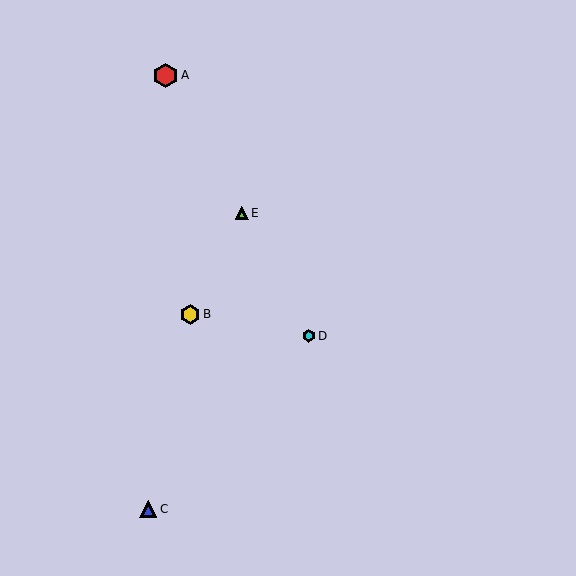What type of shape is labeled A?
Shape A is a red hexagon.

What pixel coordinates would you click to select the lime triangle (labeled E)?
Click at (242, 213) to select the lime triangle E.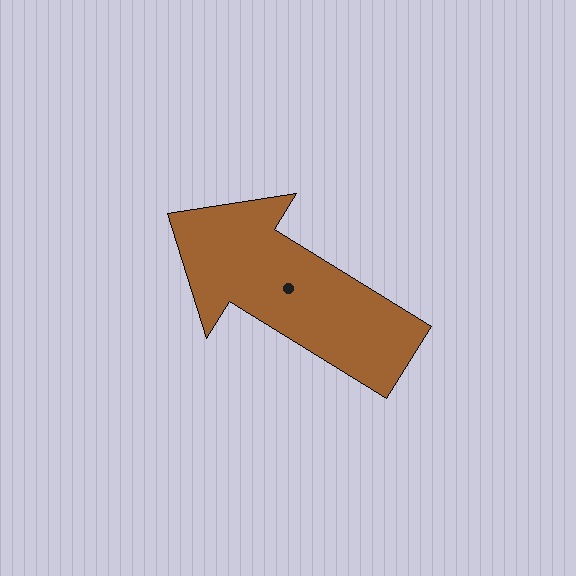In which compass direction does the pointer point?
Northwest.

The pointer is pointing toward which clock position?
Roughly 10 o'clock.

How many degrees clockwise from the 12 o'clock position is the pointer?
Approximately 302 degrees.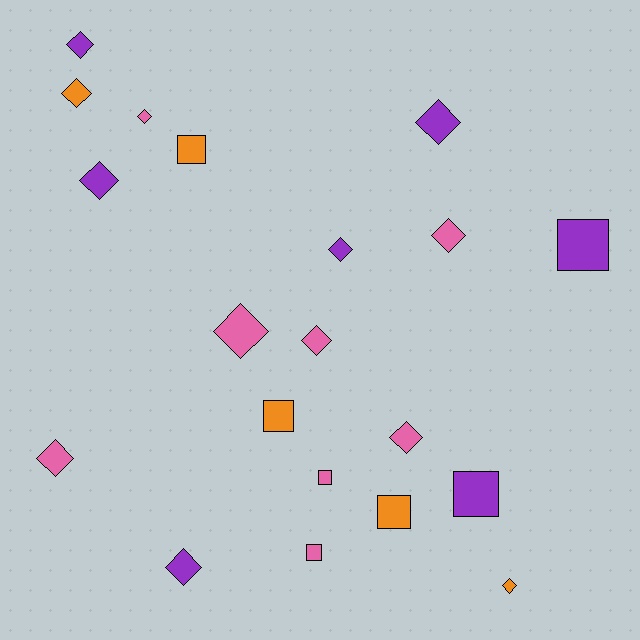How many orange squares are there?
There are 3 orange squares.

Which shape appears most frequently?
Diamond, with 13 objects.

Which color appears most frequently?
Pink, with 8 objects.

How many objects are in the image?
There are 20 objects.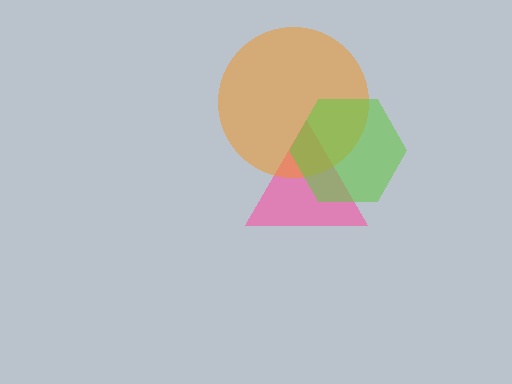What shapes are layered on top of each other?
The layered shapes are: a pink triangle, an orange circle, a lime hexagon.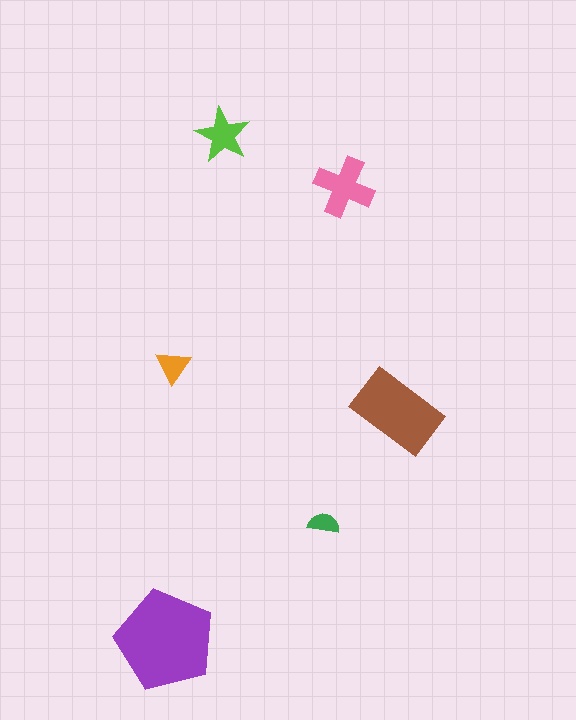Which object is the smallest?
The green semicircle.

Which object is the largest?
The purple pentagon.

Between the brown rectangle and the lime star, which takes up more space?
The brown rectangle.